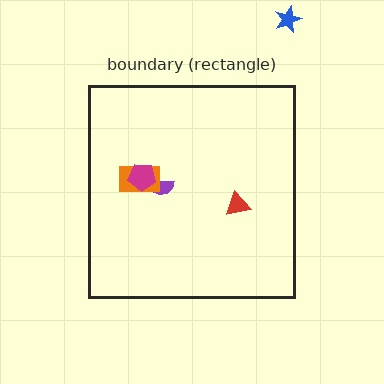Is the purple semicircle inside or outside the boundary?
Inside.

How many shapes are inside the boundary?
4 inside, 1 outside.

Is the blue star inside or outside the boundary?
Outside.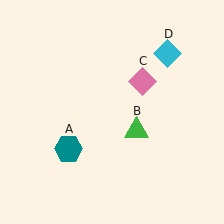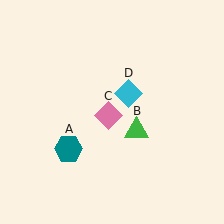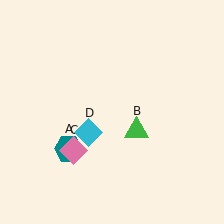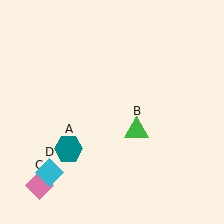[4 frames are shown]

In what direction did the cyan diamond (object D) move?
The cyan diamond (object D) moved down and to the left.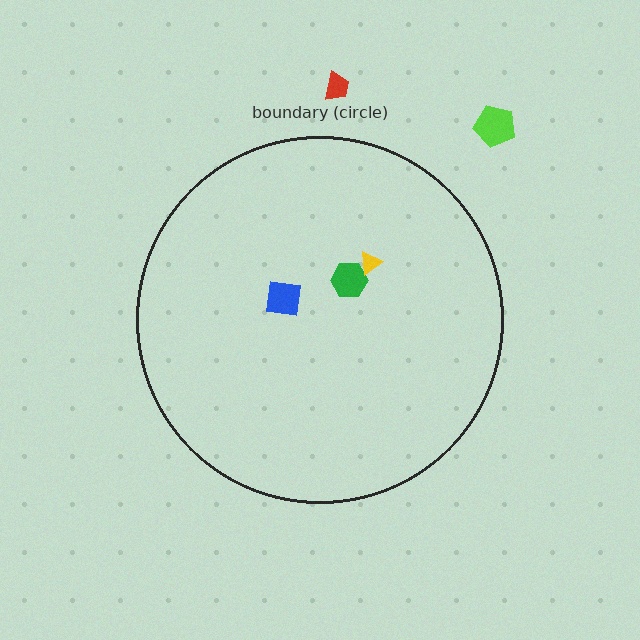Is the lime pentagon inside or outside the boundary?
Outside.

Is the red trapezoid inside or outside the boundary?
Outside.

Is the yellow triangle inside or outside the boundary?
Inside.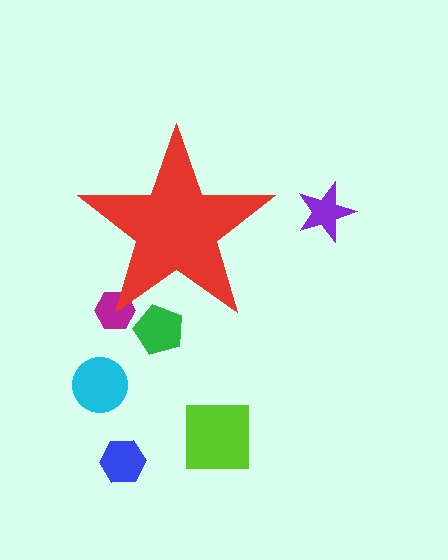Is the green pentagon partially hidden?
Yes, the green pentagon is partially hidden behind the red star.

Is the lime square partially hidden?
No, the lime square is fully visible.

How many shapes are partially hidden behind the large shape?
2 shapes are partially hidden.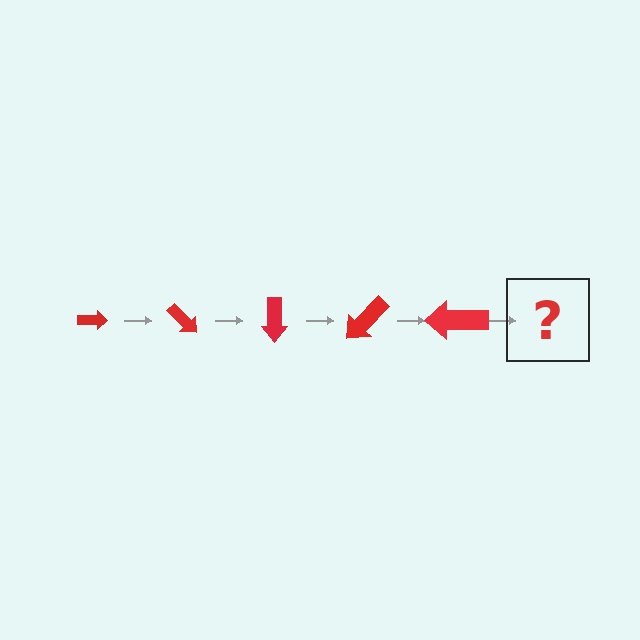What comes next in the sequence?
The next element should be an arrow, larger than the previous one and rotated 225 degrees from the start.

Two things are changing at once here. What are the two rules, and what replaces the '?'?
The two rules are that the arrow grows larger each step and it rotates 45 degrees each step. The '?' should be an arrow, larger than the previous one and rotated 225 degrees from the start.